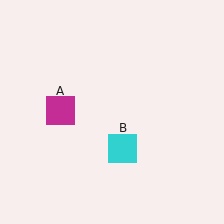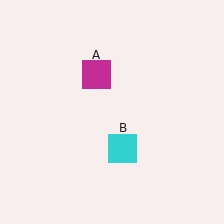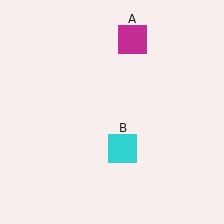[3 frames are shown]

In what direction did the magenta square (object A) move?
The magenta square (object A) moved up and to the right.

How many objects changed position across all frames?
1 object changed position: magenta square (object A).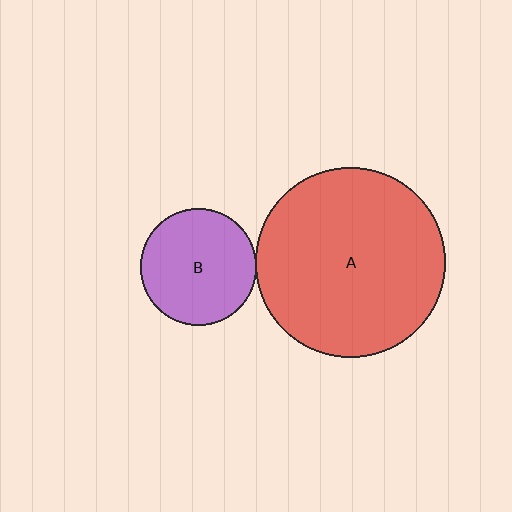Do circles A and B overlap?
Yes.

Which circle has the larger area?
Circle A (red).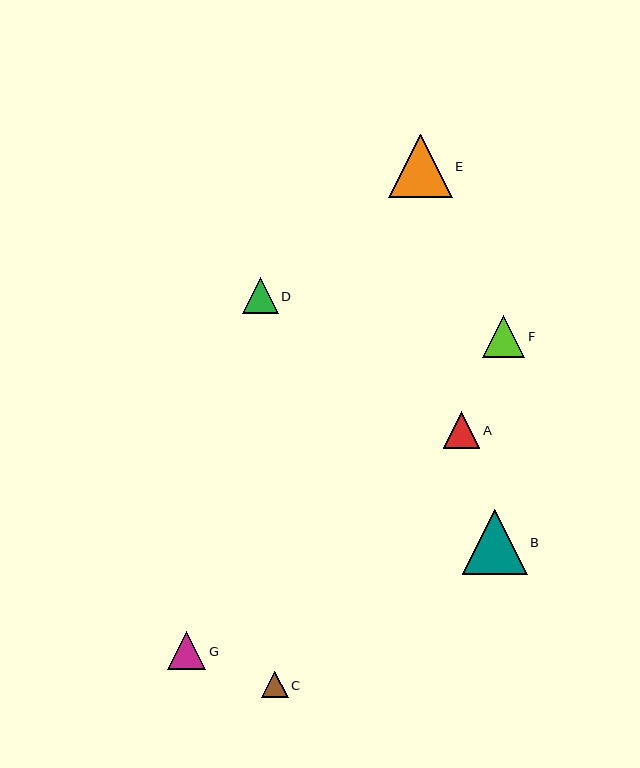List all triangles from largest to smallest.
From largest to smallest: B, E, F, G, A, D, C.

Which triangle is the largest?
Triangle B is the largest with a size of approximately 65 pixels.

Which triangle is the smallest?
Triangle C is the smallest with a size of approximately 27 pixels.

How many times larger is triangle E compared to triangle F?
Triangle E is approximately 1.5 times the size of triangle F.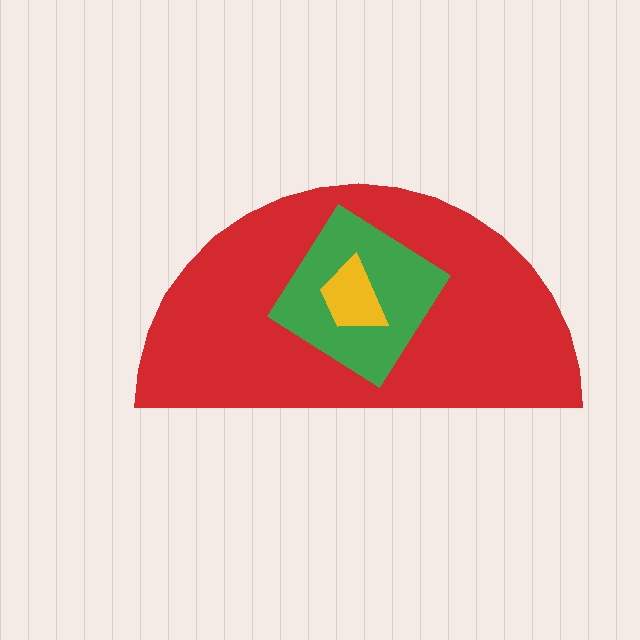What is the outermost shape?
The red semicircle.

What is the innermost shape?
The yellow trapezoid.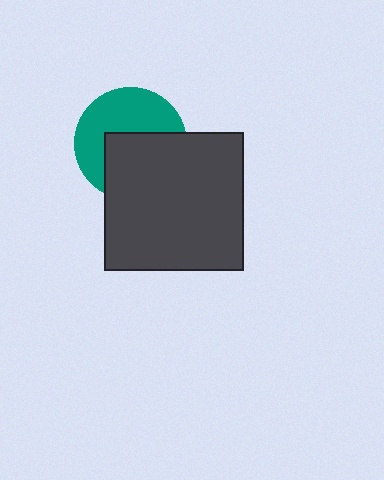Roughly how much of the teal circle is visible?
About half of it is visible (roughly 50%).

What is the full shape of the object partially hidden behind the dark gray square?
The partially hidden object is a teal circle.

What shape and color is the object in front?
The object in front is a dark gray square.